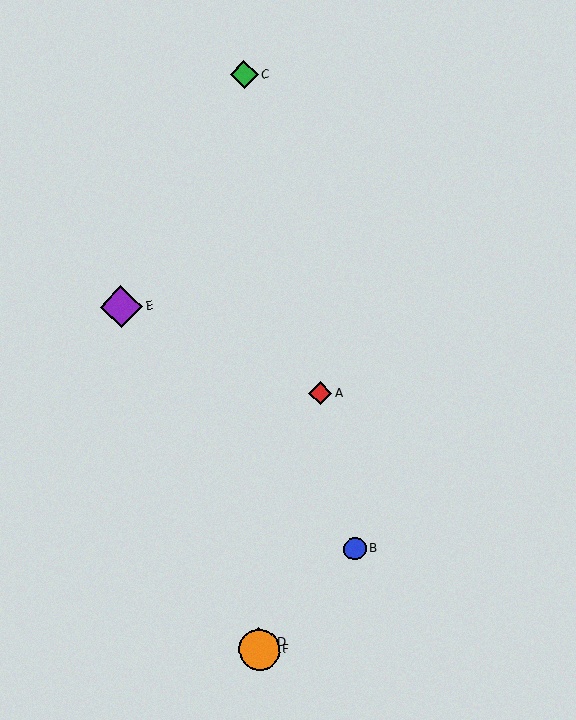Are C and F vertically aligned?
Yes, both are at x≈244.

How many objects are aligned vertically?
3 objects (C, D, F) are aligned vertically.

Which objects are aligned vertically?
Objects C, D, F are aligned vertically.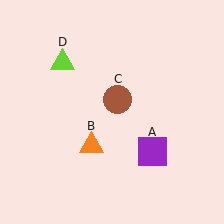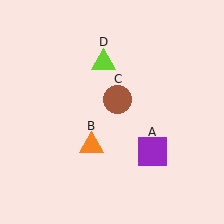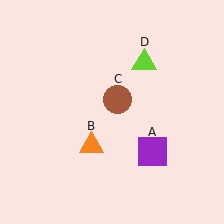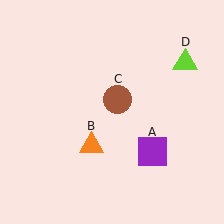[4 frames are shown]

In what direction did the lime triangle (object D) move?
The lime triangle (object D) moved right.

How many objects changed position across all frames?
1 object changed position: lime triangle (object D).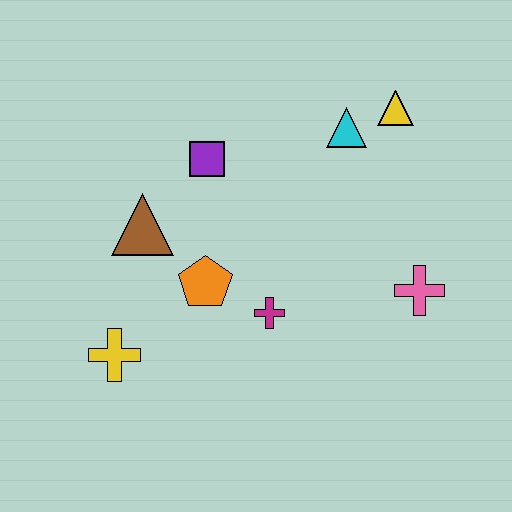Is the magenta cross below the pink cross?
Yes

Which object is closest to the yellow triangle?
The cyan triangle is closest to the yellow triangle.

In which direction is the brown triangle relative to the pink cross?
The brown triangle is to the left of the pink cross.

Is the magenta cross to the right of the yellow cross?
Yes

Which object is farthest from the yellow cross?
The yellow triangle is farthest from the yellow cross.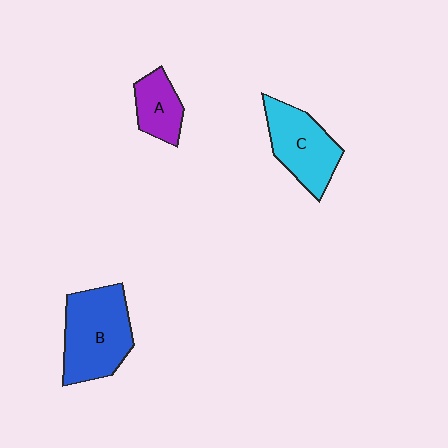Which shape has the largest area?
Shape B (blue).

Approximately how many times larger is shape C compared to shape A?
Approximately 1.6 times.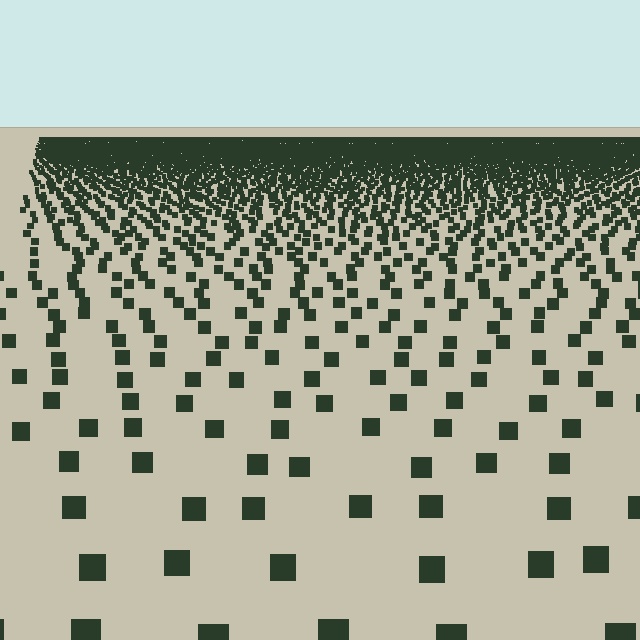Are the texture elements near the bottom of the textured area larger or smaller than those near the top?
Larger. Near the bottom, elements are closer to the viewer and appear at a bigger on-screen size.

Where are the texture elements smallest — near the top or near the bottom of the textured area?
Near the top.